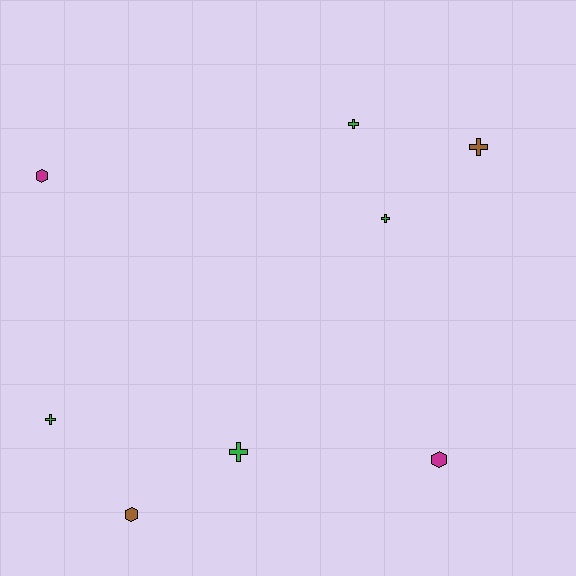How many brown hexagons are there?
There is 1 brown hexagon.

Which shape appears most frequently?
Cross, with 5 objects.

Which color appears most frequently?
Green, with 4 objects.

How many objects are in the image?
There are 8 objects.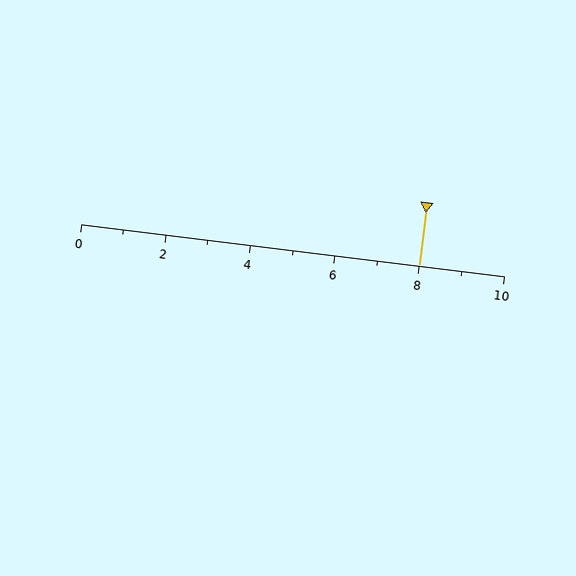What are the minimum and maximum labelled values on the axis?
The axis runs from 0 to 10.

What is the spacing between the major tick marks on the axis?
The major ticks are spaced 2 apart.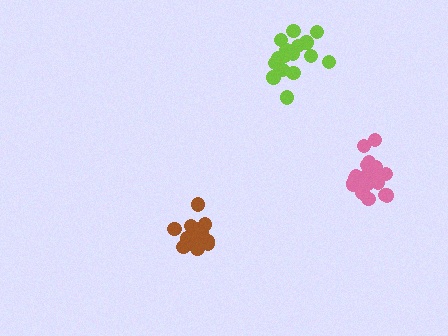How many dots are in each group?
Group 1: 16 dots, Group 2: 20 dots, Group 3: 17 dots (53 total).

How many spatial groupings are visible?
There are 3 spatial groupings.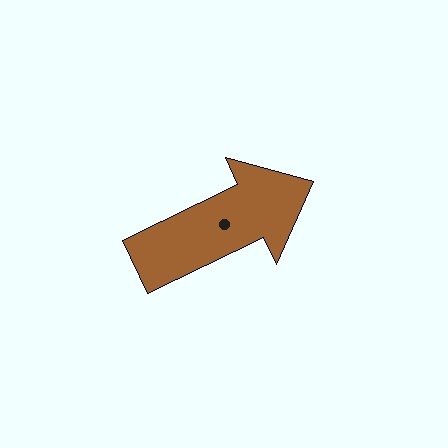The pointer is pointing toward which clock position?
Roughly 2 o'clock.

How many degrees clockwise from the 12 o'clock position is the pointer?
Approximately 64 degrees.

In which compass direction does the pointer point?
Northeast.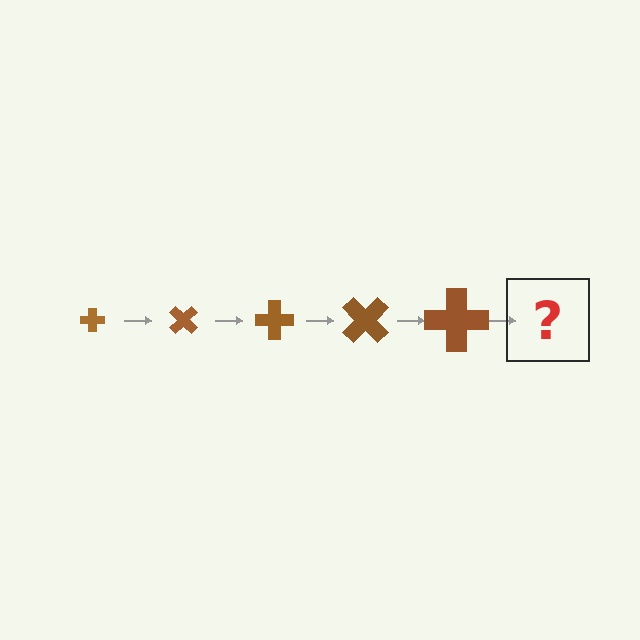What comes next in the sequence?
The next element should be a cross, larger than the previous one and rotated 225 degrees from the start.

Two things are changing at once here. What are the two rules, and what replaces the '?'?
The two rules are that the cross grows larger each step and it rotates 45 degrees each step. The '?' should be a cross, larger than the previous one and rotated 225 degrees from the start.